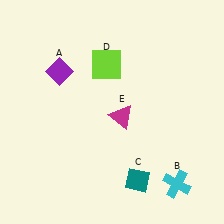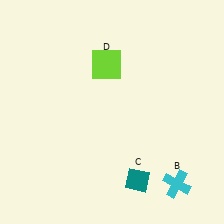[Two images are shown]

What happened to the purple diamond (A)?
The purple diamond (A) was removed in Image 2. It was in the top-left area of Image 1.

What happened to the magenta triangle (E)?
The magenta triangle (E) was removed in Image 2. It was in the bottom-right area of Image 1.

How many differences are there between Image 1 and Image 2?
There are 2 differences between the two images.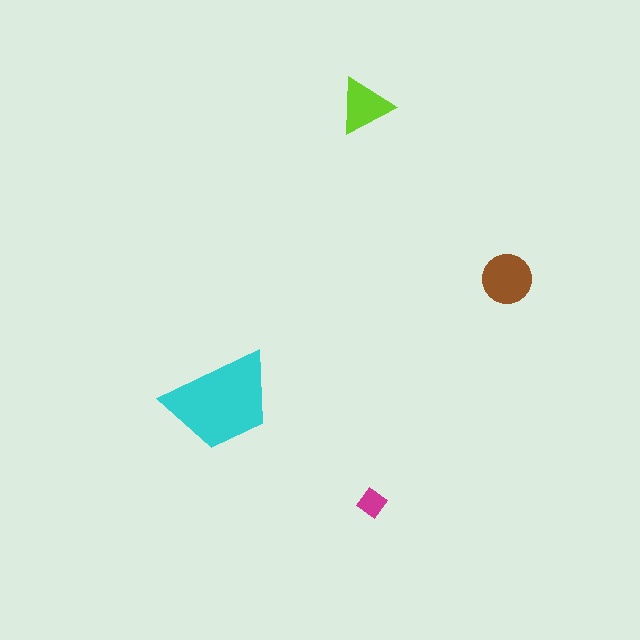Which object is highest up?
The lime triangle is topmost.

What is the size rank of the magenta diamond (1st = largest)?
4th.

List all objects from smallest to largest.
The magenta diamond, the lime triangle, the brown circle, the cyan trapezoid.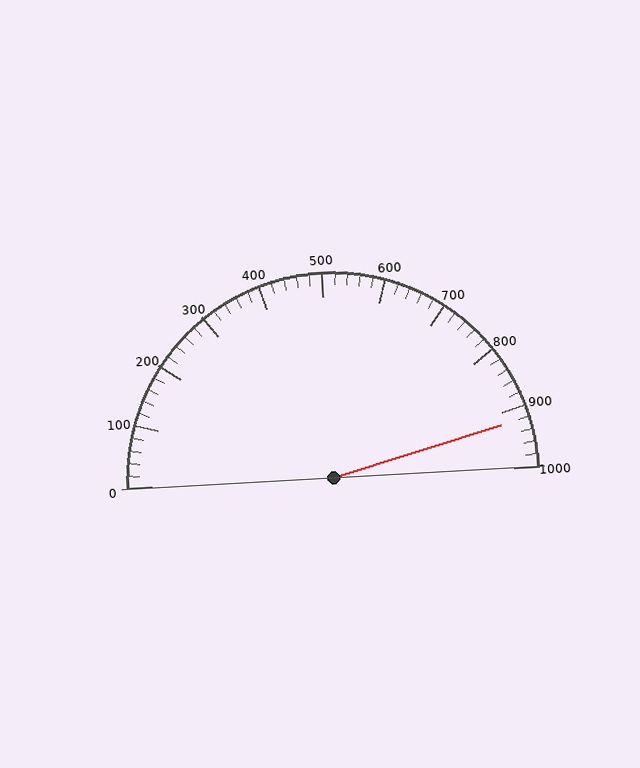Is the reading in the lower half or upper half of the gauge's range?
The reading is in the upper half of the range (0 to 1000).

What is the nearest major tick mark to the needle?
The nearest major tick mark is 900.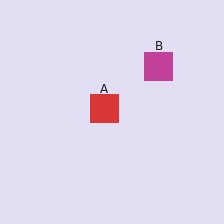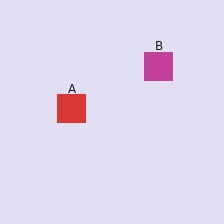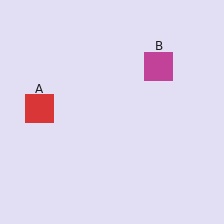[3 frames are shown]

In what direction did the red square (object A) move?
The red square (object A) moved left.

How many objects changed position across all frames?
1 object changed position: red square (object A).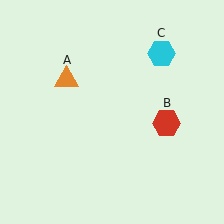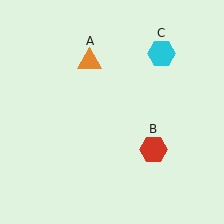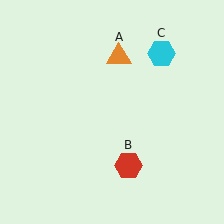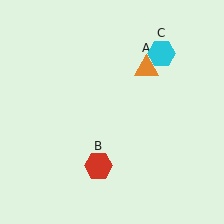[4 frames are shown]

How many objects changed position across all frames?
2 objects changed position: orange triangle (object A), red hexagon (object B).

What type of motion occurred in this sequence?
The orange triangle (object A), red hexagon (object B) rotated clockwise around the center of the scene.